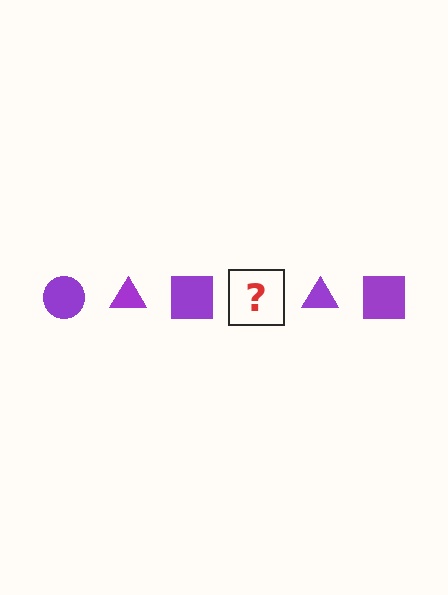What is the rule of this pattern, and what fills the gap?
The rule is that the pattern cycles through circle, triangle, square shapes in purple. The gap should be filled with a purple circle.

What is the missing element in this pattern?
The missing element is a purple circle.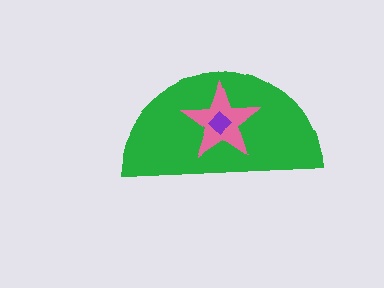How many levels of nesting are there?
3.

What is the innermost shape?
The purple diamond.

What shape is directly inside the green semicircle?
The pink star.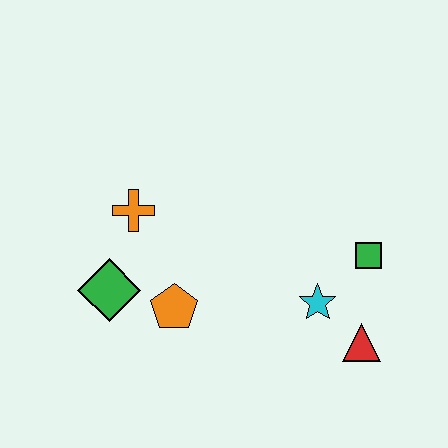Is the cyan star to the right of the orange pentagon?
Yes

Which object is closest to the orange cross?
The green diamond is closest to the orange cross.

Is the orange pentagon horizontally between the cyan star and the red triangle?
No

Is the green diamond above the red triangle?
Yes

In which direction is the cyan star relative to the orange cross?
The cyan star is to the right of the orange cross.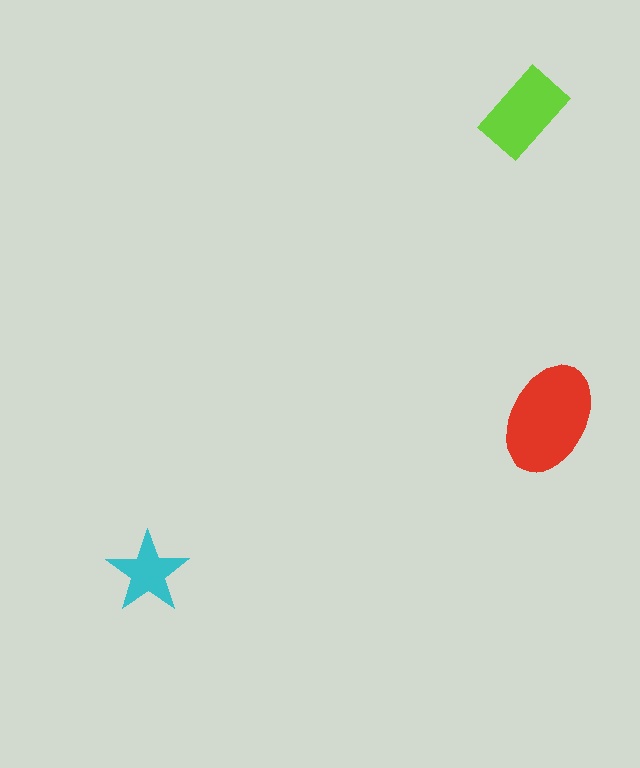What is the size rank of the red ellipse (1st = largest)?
1st.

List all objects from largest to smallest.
The red ellipse, the lime rectangle, the cyan star.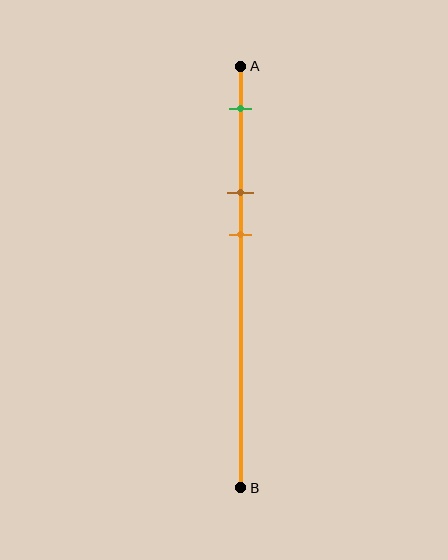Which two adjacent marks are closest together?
The brown and orange marks are the closest adjacent pair.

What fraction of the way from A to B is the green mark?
The green mark is approximately 10% (0.1) of the way from A to B.